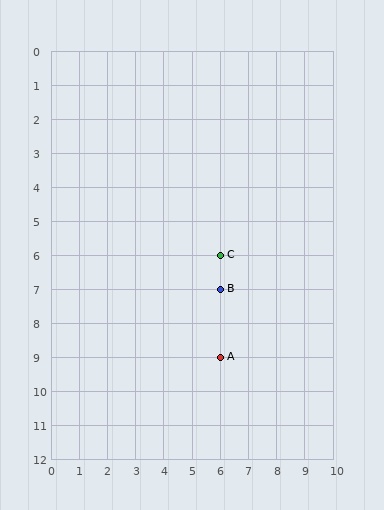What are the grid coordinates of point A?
Point A is at grid coordinates (6, 9).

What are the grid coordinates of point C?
Point C is at grid coordinates (6, 6).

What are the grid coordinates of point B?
Point B is at grid coordinates (6, 7).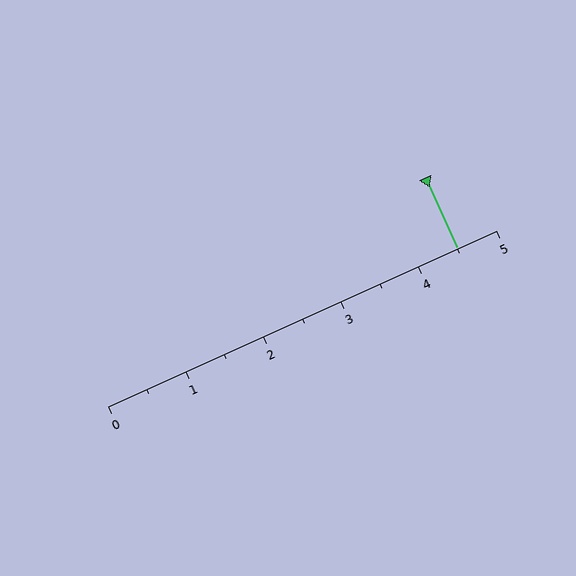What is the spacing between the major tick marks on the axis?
The major ticks are spaced 1 apart.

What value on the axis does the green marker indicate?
The marker indicates approximately 4.5.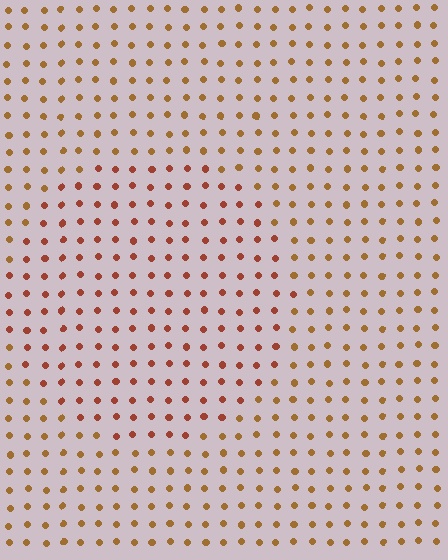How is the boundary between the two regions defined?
The boundary is defined purely by a slight shift in hue (about 25 degrees). Spacing, size, and orientation are identical on both sides.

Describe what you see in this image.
The image is filled with small brown elements in a uniform arrangement. A circle-shaped region is visible where the elements are tinted to a slightly different hue, forming a subtle color boundary.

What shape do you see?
I see a circle.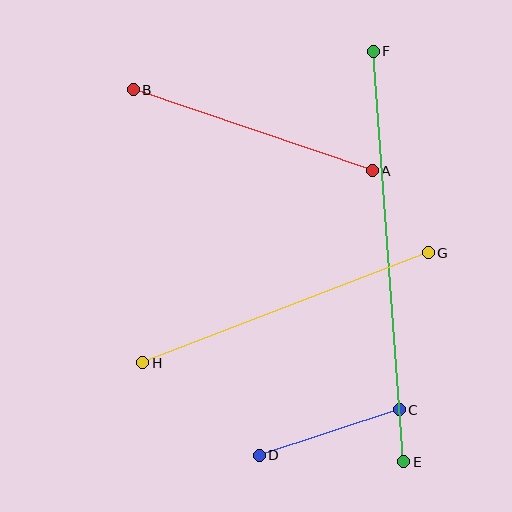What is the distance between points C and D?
The distance is approximately 147 pixels.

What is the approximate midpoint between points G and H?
The midpoint is at approximately (285, 308) pixels.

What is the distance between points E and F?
The distance is approximately 412 pixels.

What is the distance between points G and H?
The distance is approximately 306 pixels.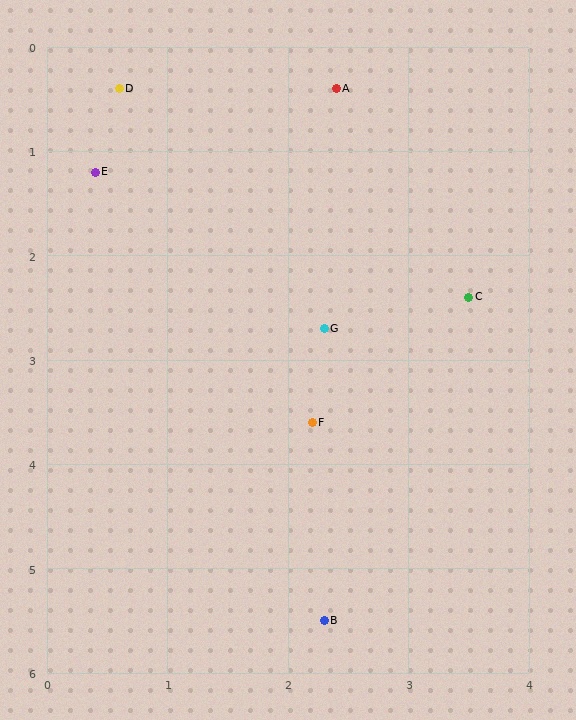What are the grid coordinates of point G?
Point G is at approximately (2.3, 2.7).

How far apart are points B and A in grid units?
Points B and A are about 5.1 grid units apart.